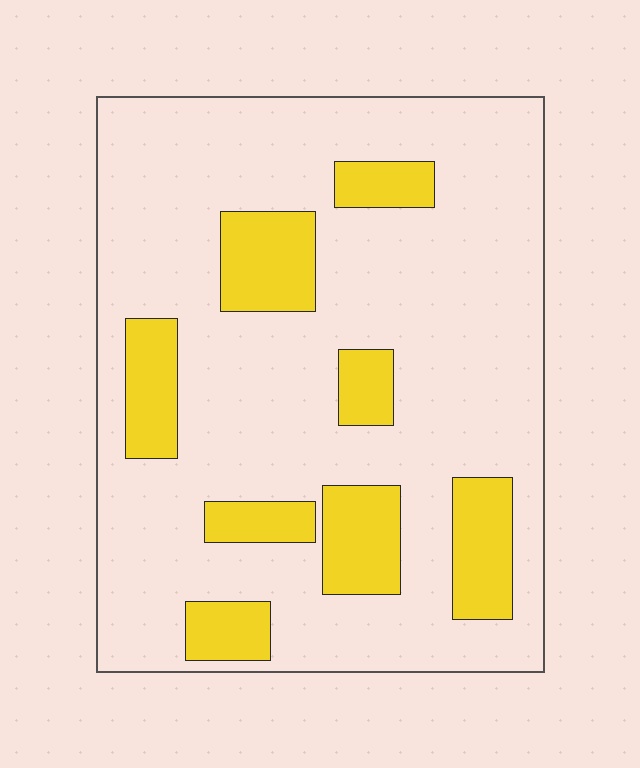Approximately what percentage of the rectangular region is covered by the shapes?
Approximately 20%.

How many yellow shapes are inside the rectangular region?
8.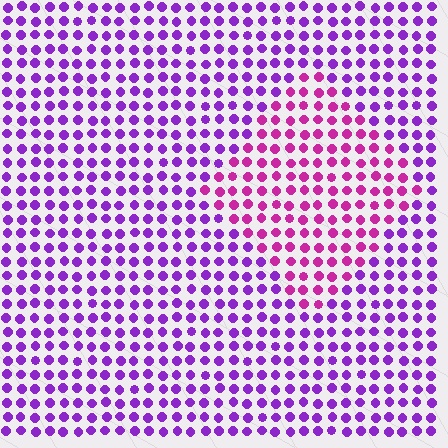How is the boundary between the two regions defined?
The boundary is defined purely by a slight shift in hue (about 37 degrees). Spacing, size, and orientation are identical on both sides.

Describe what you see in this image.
The image is filled with small purple elements in a uniform arrangement. A diamond-shaped region is visible where the elements are tinted to a slightly different hue, forming a subtle color boundary.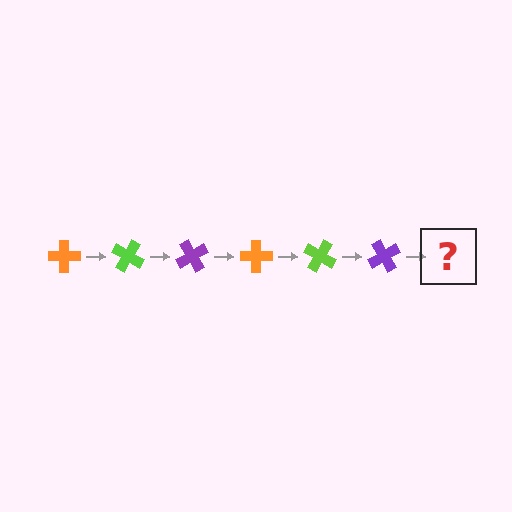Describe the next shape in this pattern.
It should be an orange cross, rotated 180 degrees from the start.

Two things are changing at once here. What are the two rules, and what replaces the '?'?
The two rules are that it rotates 30 degrees each step and the color cycles through orange, lime, and purple. The '?' should be an orange cross, rotated 180 degrees from the start.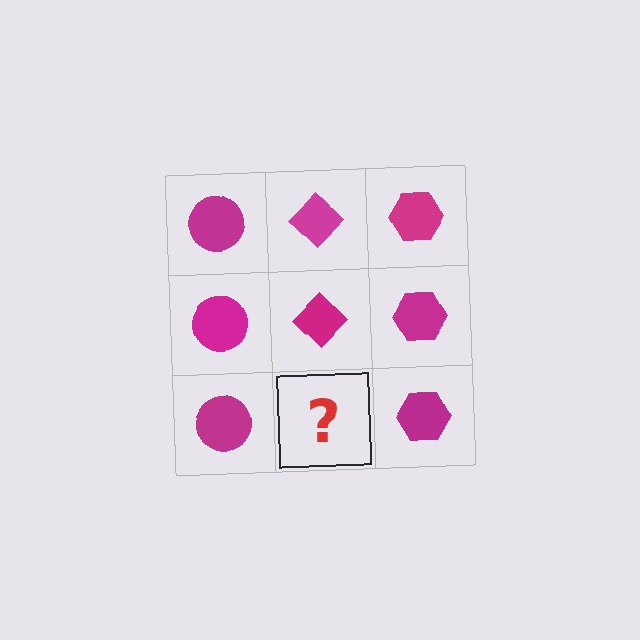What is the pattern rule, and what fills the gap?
The rule is that each column has a consistent shape. The gap should be filled with a magenta diamond.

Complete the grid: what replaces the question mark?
The question mark should be replaced with a magenta diamond.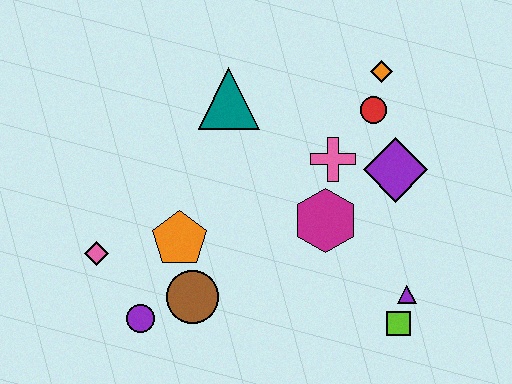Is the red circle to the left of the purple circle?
No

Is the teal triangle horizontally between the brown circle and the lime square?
Yes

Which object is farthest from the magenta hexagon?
The pink diamond is farthest from the magenta hexagon.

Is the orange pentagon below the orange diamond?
Yes